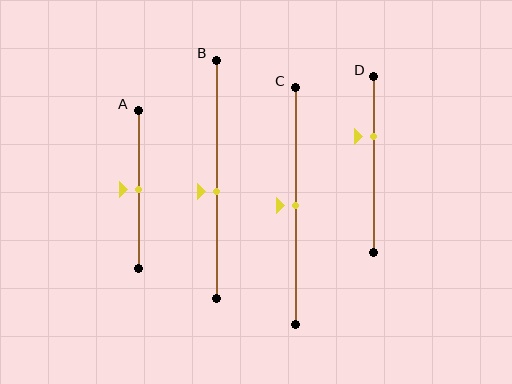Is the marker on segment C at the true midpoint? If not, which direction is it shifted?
Yes, the marker on segment C is at the true midpoint.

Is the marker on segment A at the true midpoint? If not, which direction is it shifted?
Yes, the marker on segment A is at the true midpoint.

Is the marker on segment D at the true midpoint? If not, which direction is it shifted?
No, the marker on segment D is shifted upward by about 16% of the segment length.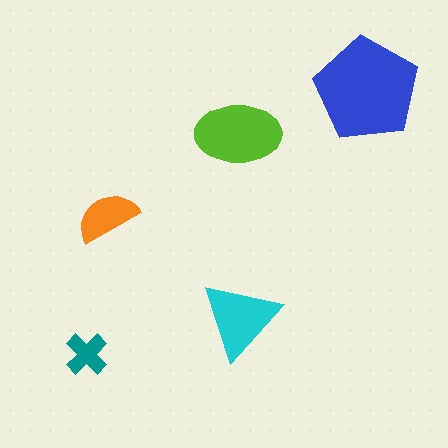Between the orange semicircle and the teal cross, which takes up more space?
The orange semicircle.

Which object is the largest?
The blue pentagon.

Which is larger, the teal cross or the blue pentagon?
The blue pentagon.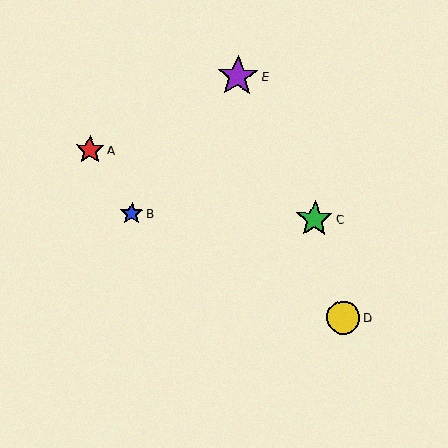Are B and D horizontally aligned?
No, B is at y≈214 and D is at y≈318.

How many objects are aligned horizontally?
2 objects (B, C) are aligned horizontally.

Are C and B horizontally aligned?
Yes, both are at y≈219.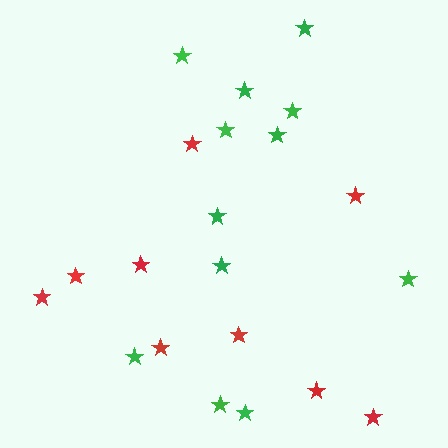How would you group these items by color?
There are 2 groups: one group of red stars (9) and one group of green stars (12).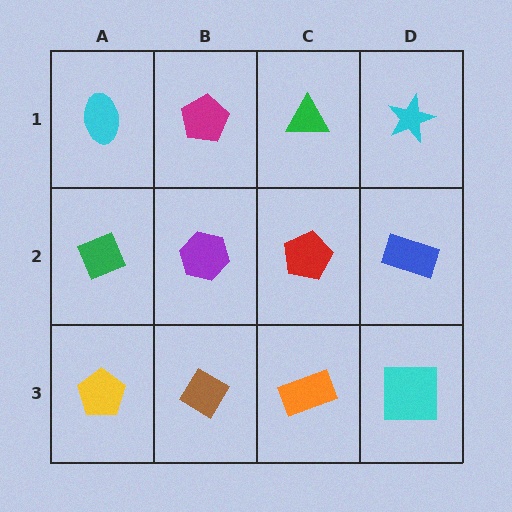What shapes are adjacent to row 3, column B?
A purple hexagon (row 2, column B), a yellow pentagon (row 3, column A), an orange rectangle (row 3, column C).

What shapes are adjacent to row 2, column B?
A magenta pentagon (row 1, column B), a brown diamond (row 3, column B), a green diamond (row 2, column A), a red pentagon (row 2, column C).